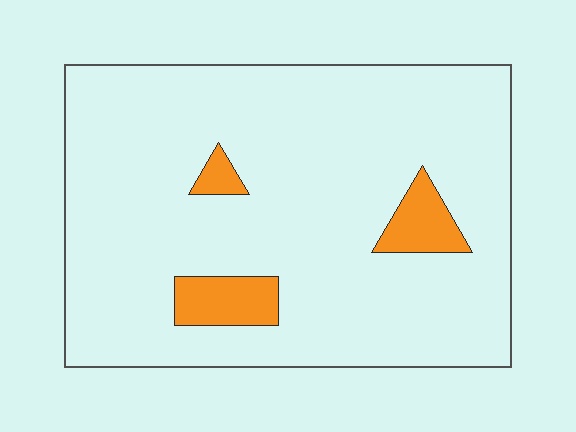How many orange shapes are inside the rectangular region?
3.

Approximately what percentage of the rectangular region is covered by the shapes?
Approximately 10%.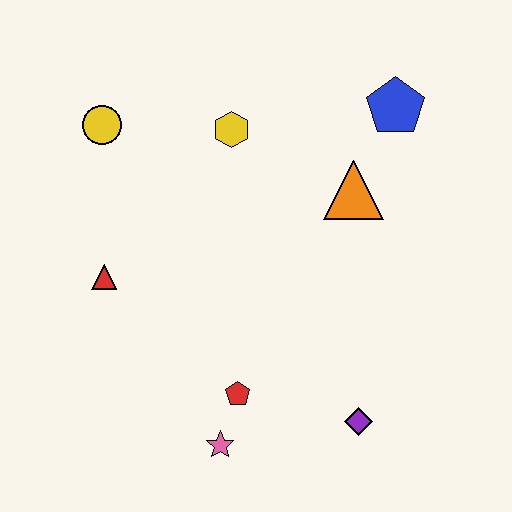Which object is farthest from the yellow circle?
The purple diamond is farthest from the yellow circle.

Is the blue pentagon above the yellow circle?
Yes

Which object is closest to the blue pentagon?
The orange triangle is closest to the blue pentagon.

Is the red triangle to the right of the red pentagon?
No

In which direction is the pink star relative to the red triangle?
The pink star is below the red triangle.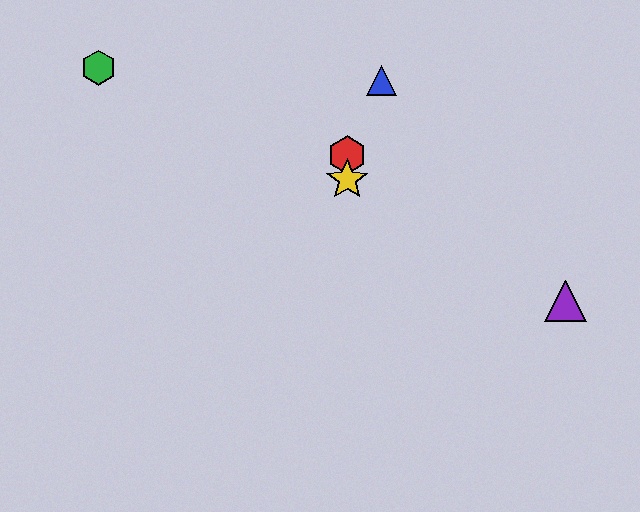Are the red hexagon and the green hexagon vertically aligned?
No, the red hexagon is at x≈347 and the green hexagon is at x≈98.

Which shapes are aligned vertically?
The red hexagon, the yellow star are aligned vertically.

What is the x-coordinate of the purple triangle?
The purple triangle is at x≈566.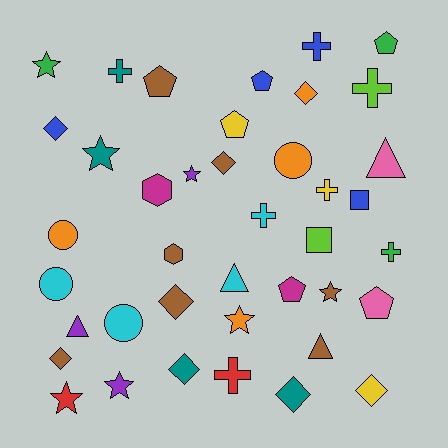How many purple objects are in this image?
There are 3 purple objects.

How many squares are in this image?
There are 2 squares.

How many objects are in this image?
There are 40 objects.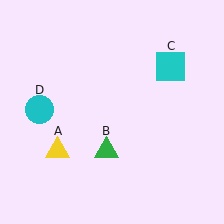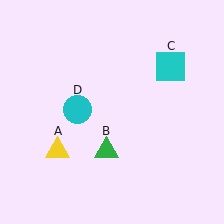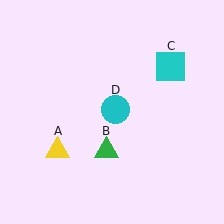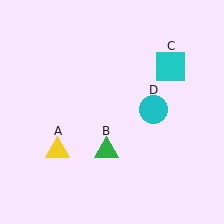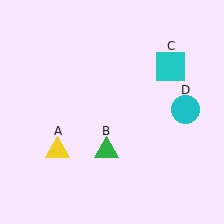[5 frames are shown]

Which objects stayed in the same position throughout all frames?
Yellow triangle (object A) and green triangle (object B) and cyan square (object C) remained stationary.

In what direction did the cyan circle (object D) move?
The cyan circle (object D) moved right.